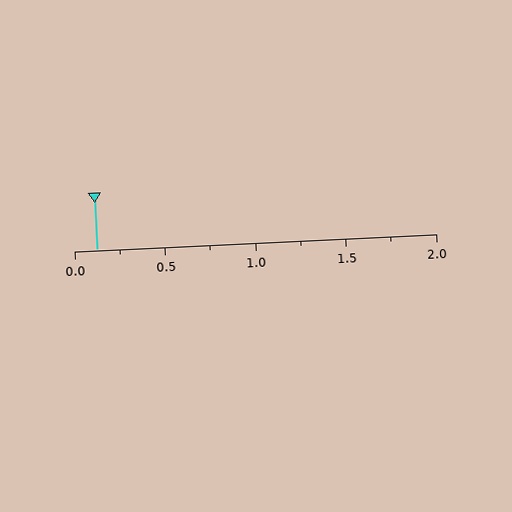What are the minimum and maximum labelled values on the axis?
The axis runs from 0.0 to 2.0.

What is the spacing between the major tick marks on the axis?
The major ticks are spaced 0.5 apart.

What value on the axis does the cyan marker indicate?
The marker indicates approximately 0.12.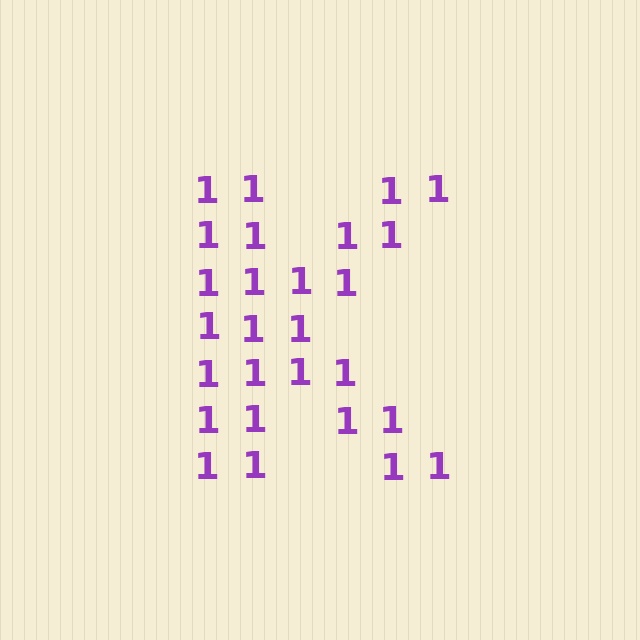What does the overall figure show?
The overall figure shows the letter K.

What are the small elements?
The small elements are digit 1's.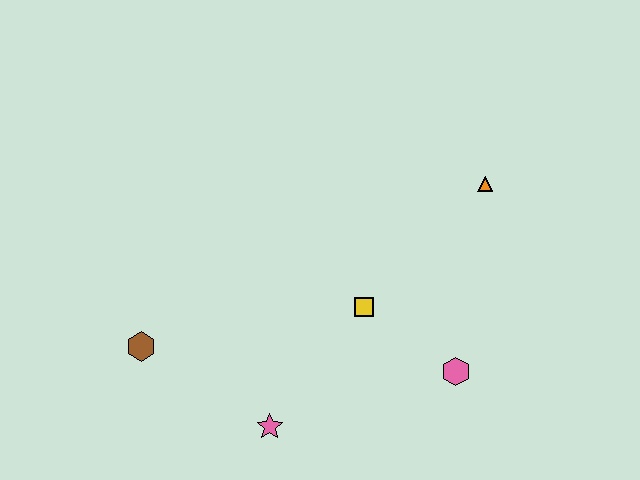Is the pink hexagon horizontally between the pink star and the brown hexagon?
No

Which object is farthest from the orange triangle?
The brown hexagon is farthest from the orange triangle.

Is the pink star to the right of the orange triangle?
No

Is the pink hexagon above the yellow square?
No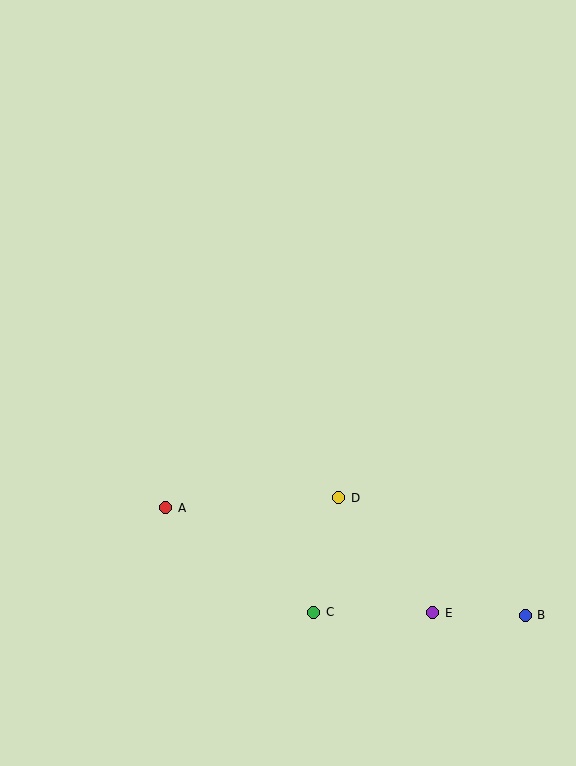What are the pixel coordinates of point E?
Point E is at (433, 613).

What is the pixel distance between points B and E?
The distance between B and E is 92 pixels.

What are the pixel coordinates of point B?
Point B is at (525, 615).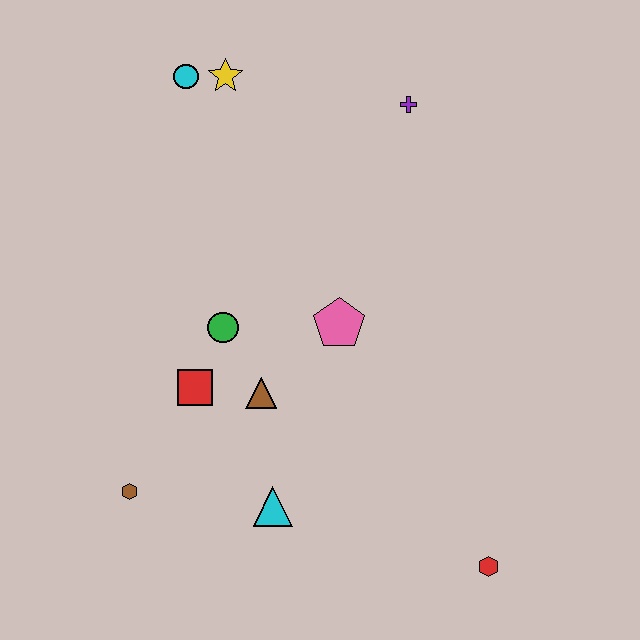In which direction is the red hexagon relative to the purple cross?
The red hexagon is below the purple cross.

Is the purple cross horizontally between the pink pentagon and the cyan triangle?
No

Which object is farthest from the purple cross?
The brown hexagon is farthest from the purple cross.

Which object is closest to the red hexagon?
The cyan triangle is closest to the red hexagon.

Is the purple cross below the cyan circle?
Yes